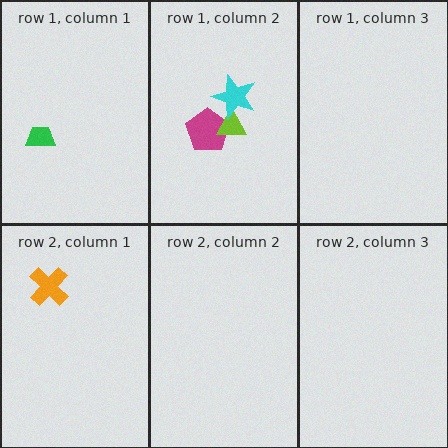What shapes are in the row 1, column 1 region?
The green trapezoid.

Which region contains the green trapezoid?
The row 1, column 1 region.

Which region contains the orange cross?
The row 2, column 1 region.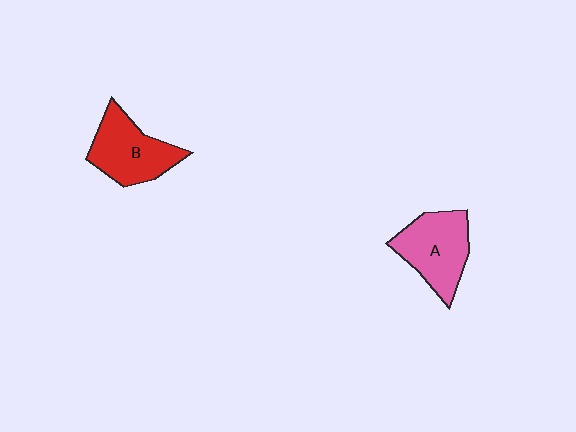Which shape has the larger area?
Shape A (pink).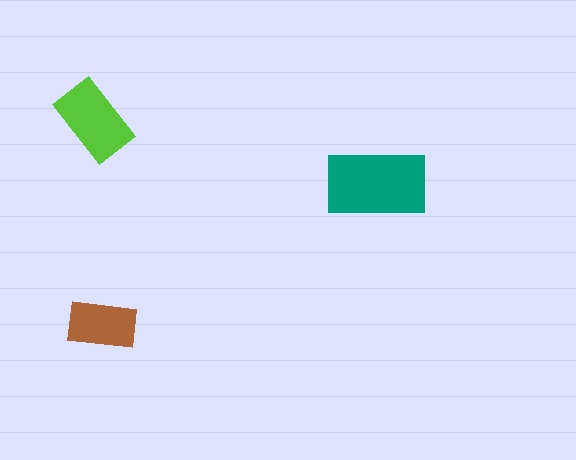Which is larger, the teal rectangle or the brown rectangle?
The teal one.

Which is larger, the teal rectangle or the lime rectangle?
The teal one.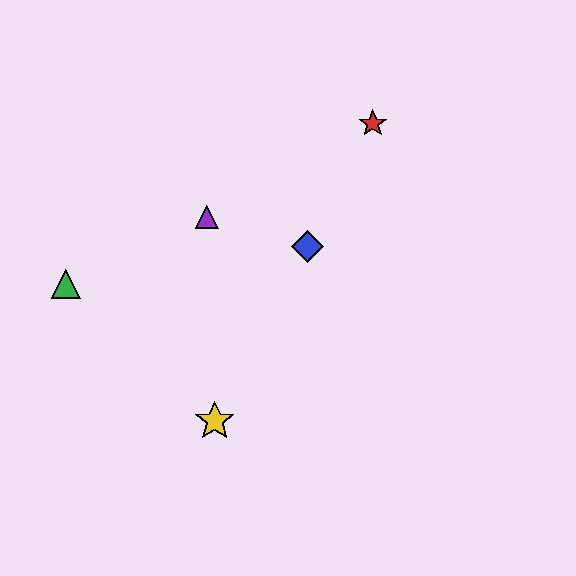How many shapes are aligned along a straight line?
3 shapes (the red star, the blue diamond, the yellow star) are aligned along a straight line.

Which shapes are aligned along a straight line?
The red star, the blue diamond, the yellow star are aligned along a straight line.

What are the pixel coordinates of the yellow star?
The yellow star is at (215, 421).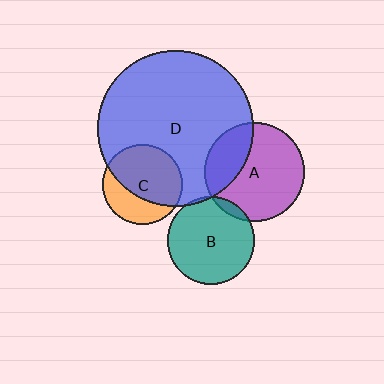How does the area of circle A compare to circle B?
Approximately 1.3 times.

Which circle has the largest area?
Circle D (blue).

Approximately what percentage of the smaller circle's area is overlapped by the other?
Approximately 30%.